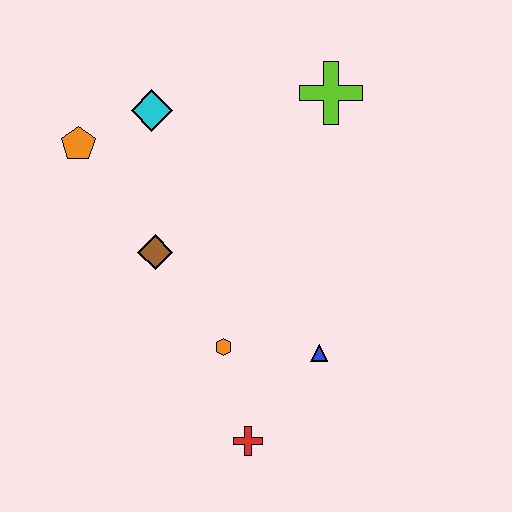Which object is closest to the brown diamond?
The orange hexagon is closest to the brown diamond.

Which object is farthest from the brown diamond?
The lime cross is farthest from the brown diamond.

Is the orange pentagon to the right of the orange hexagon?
No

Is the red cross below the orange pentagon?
Yes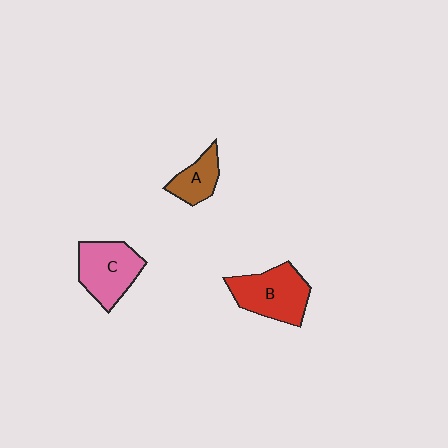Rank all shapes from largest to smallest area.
From largest to smallest: B (red), C (pink), A (brown).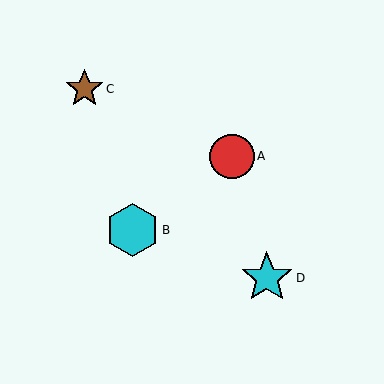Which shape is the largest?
The cyan hexagon (labeled B) is the largest.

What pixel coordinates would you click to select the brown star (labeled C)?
Click at (84, 89) to select the brown star C.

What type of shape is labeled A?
Shape A is a red circle.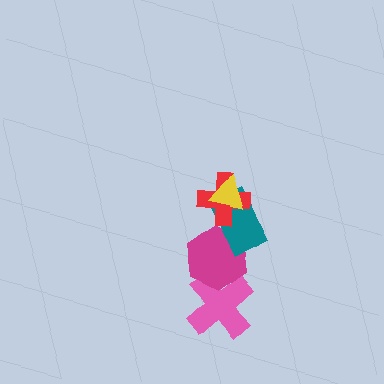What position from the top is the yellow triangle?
The yellow triangle is 1st from the top.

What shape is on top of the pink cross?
The magenta hexagon is on top of the pink cross.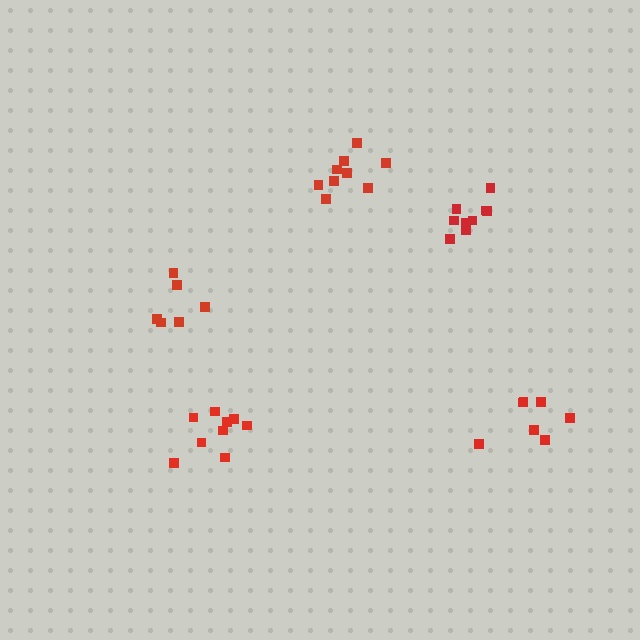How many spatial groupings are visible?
There are 5 spatial groupings.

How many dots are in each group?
Group 1: 7 dots, Group 2: 9 dots, Group 3: 6 dots, Group 4: 9 dots, Group 5: 9 dots (40 total).